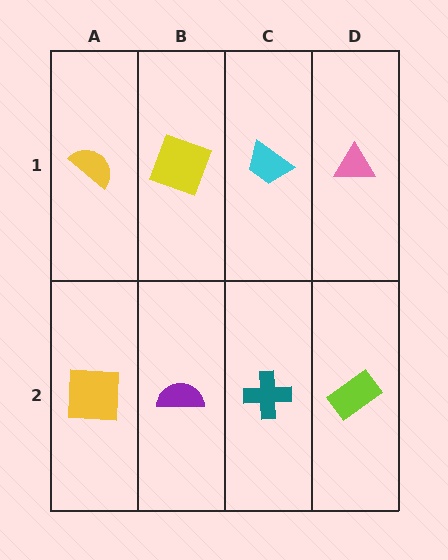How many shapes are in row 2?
4 shapes.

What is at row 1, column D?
A pink triangle.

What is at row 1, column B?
A yellow square.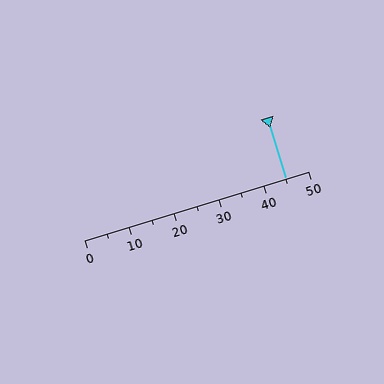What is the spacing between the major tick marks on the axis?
The major ticks are spaced 10 apart.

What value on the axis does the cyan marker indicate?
The marker indicates approximately 45.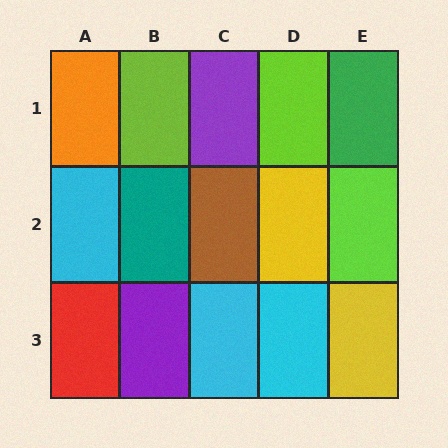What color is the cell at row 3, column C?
Cyan.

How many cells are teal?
1 cell is teal.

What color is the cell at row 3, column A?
Red.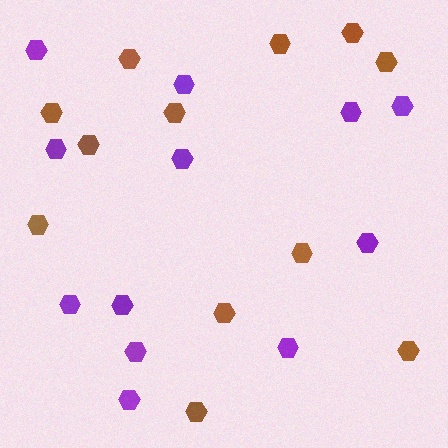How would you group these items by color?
There are 2 groups: one group of purple hexagons (12) and one group of brown hexagons (12).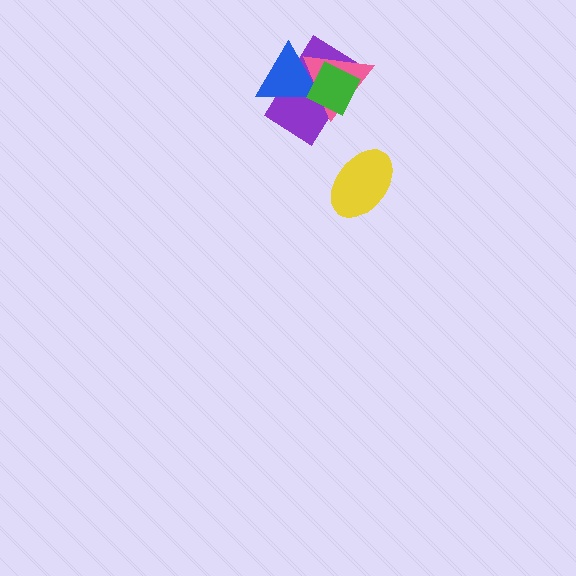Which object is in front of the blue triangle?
The green diamond is in front of the blue triangle.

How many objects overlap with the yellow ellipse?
0 objects overlap with the yellow ellipse.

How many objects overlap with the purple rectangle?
3 objects overlap with the purple rectangle.